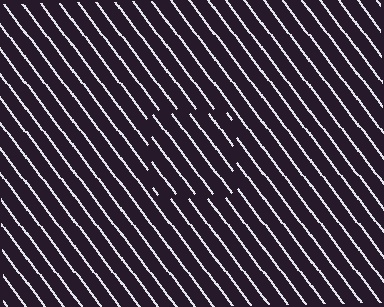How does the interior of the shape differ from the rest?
The interior of the shape contains the same grating, shifted by half a period — the contour is defined by the phase discontinuity where line-ends from the inner and outer gratings abut.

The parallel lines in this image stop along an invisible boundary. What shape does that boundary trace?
An illusory square. The interior of the shape contains the same grating, shifted by half a period — the contour is defined by the phase discontinuity where line-ends from the inner and outer gratings abut.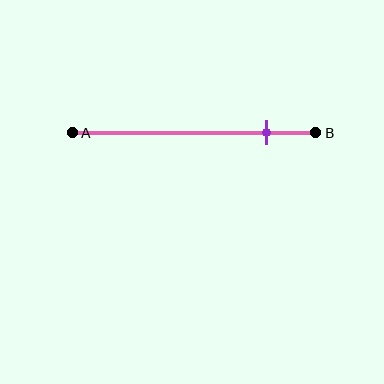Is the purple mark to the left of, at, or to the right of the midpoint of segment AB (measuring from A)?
The purple mark is to the right of the midpoint of segment AB.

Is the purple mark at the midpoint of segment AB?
No, the mark is at about 80% from A, not at the 50% midpoint.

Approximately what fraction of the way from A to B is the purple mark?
The purple mark is approximately 80% of the way from A to B.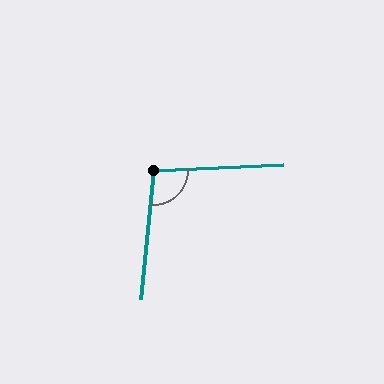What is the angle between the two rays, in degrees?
Approximately 98 degrees.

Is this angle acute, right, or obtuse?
It is obtuse.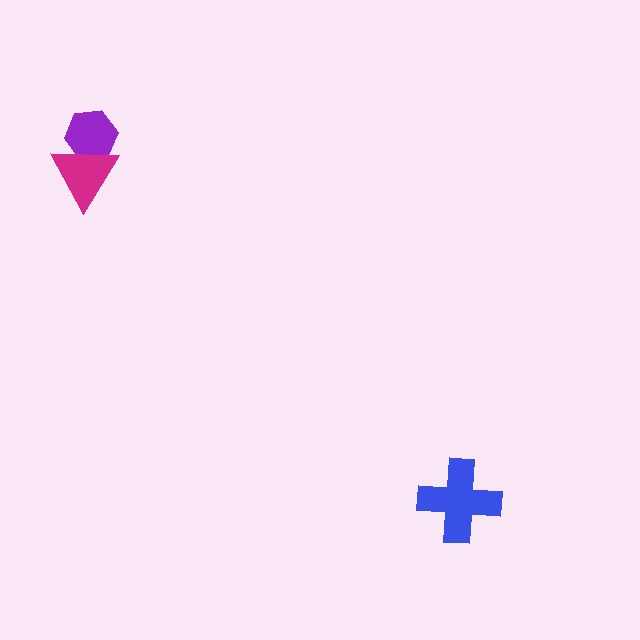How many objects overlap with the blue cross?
0 objects overlap with the blue cross.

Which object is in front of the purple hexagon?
The magenta triangle is in front of the purple hexagon.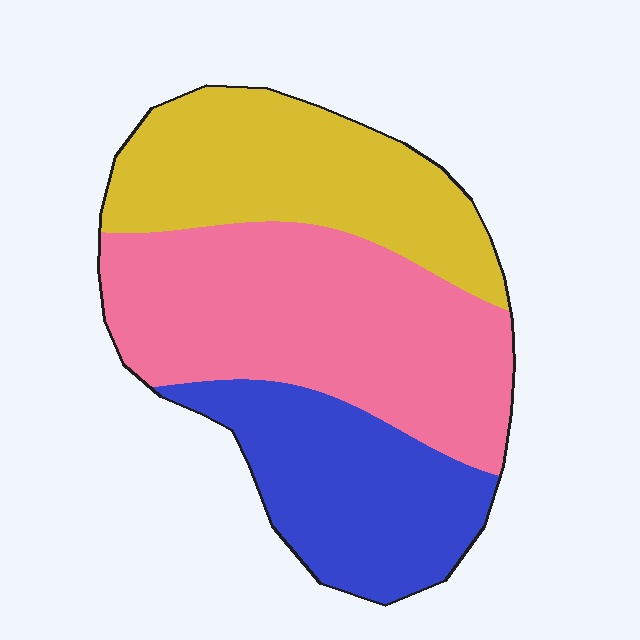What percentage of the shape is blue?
Blue takes up between a sixth and a third of the shape.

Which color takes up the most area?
Pink, at roughly 45%.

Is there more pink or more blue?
Pink.